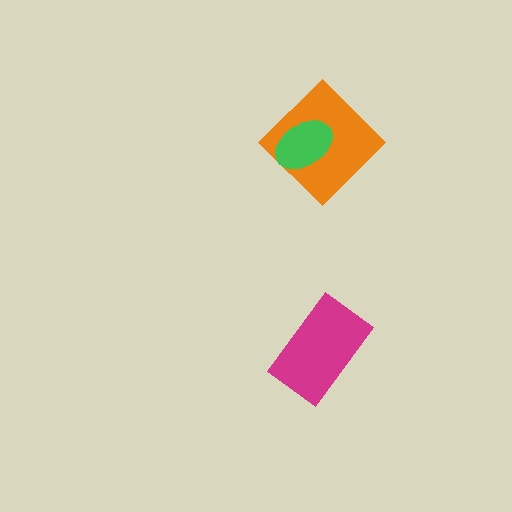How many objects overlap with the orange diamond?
1 object overlaps with the orange diamond.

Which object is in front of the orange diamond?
The green ellipse is in front of the orange diamond.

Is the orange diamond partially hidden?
Yes, it is partially covered by another shape.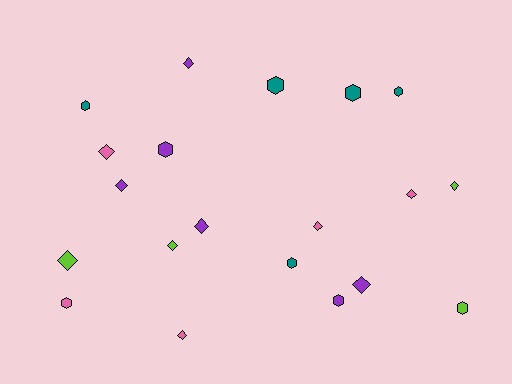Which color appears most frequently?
Purple, with 6 objects.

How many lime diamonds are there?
There are 3 lime diamonds.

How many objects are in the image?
There are 20 objects.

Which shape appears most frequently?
Diamond, with 11 objects.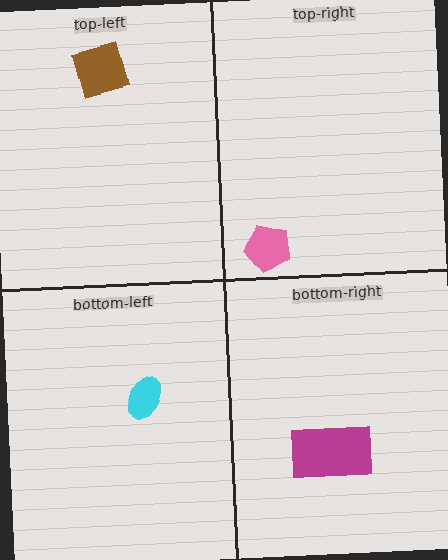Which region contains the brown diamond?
The top-left region.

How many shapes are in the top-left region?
1.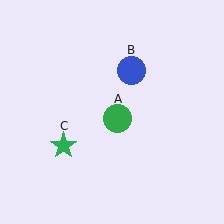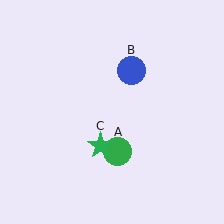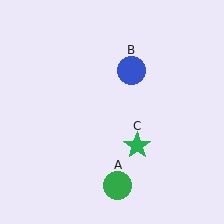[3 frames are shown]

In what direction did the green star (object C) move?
The green star (object C) moved right.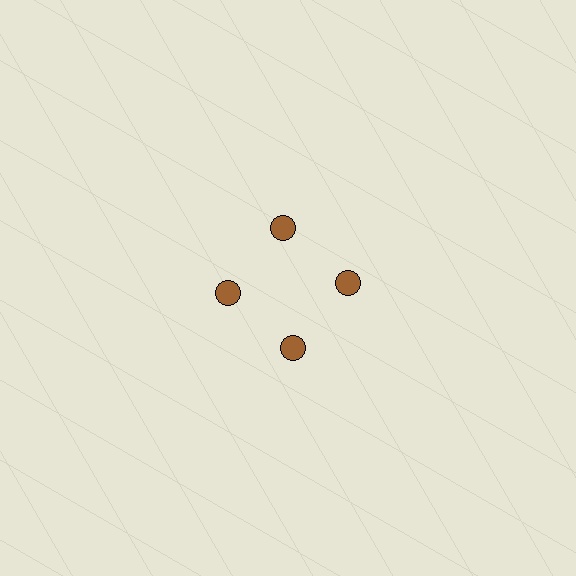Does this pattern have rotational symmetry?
Yes, this pattern has 4-fold rotational symmetry. It looks the same after rotating 90 degrees around the center.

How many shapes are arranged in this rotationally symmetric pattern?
There are 4 shapes, arranged in 4 groups of 1.